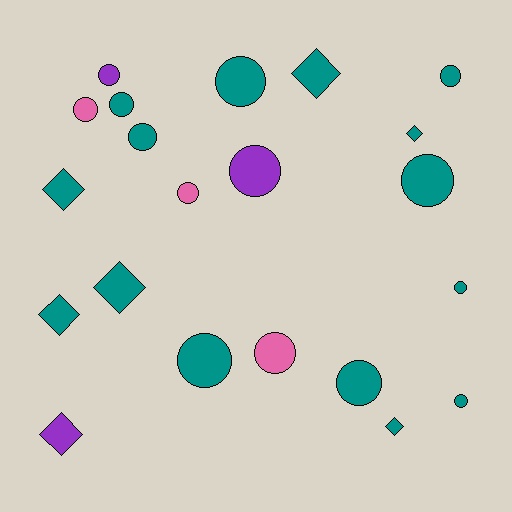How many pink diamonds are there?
There are no pink diamonds.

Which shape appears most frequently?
Circle, with 14 objects.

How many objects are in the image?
There are 21 objects.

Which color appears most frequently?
Teal, with 15 objects.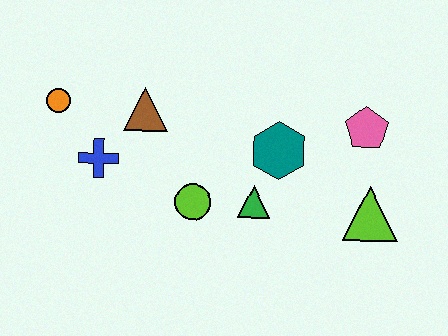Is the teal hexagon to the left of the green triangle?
No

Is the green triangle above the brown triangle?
No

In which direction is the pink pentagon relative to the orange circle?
The pink pentagon is to the right of the orange circle.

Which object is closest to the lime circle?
The green triangle is closest to the lime circle.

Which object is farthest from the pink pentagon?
The orange circle is farthest from the pink pentagon.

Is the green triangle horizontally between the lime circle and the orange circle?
No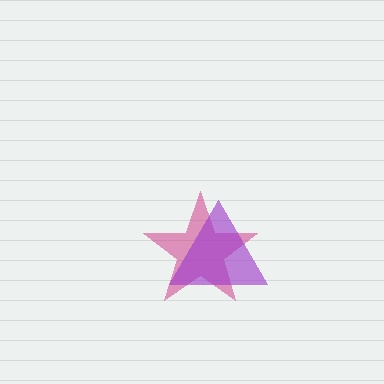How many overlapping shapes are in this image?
There are 2 overlapping shapes in the image.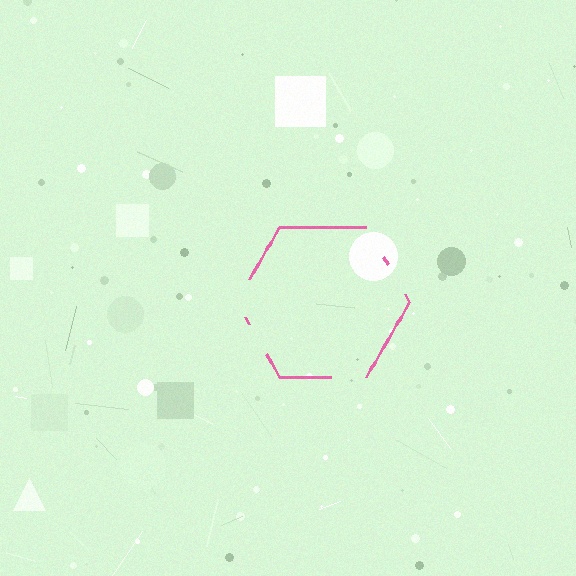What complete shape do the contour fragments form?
The contour fragments form a hexagon.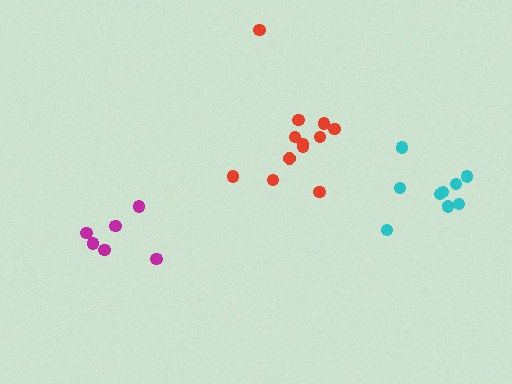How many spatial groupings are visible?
There are 3 spatial groupings.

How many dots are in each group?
Group 1: 9 dots, Group 2: 6 dots, Group 3: 12 dots (27 total).